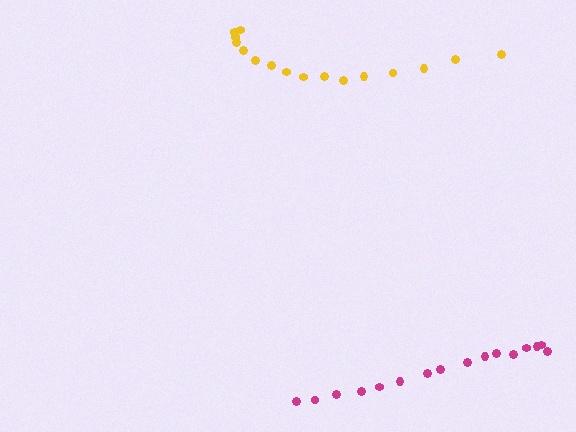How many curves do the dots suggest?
There are 2 distinct paths.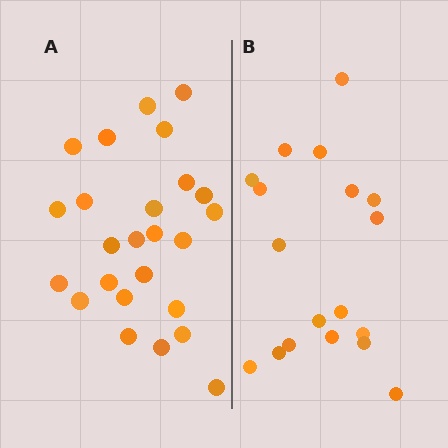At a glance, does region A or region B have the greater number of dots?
Region A (the left region) has more dots.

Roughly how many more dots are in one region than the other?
Region A has roughly 8 or so more dots than region B.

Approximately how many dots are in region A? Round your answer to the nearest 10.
About 20 dots. (The exact count is 25, which rounds to 20.)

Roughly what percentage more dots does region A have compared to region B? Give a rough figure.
About 40% more.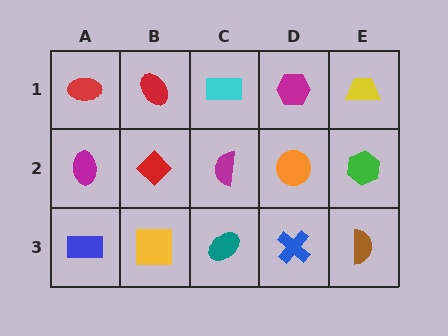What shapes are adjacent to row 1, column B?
A red diamond (row 2, column B), a red ellipse (row 1, column A), a cyan rectangle (row 1, column C).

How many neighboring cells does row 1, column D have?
3.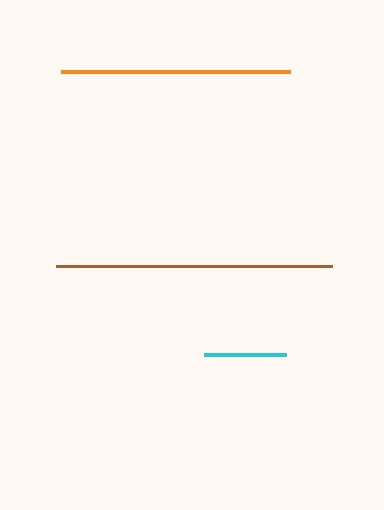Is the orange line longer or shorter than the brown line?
The brown line is longer than the orange line.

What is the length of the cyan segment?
The cyan segment is approximately 82 pixels long.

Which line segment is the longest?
The brown line is the longest at approximately 276 pixels.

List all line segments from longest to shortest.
From longest to shortest: brown, orange, cyan.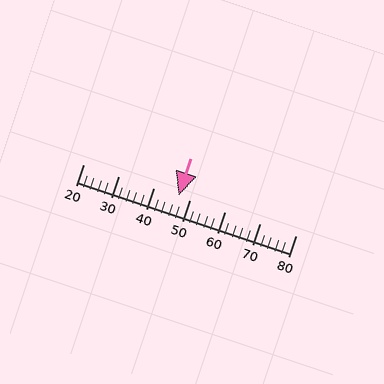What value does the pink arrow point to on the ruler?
The pink arrow points to approximately 47.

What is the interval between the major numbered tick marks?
The major tick marks are spaced 10 units apart.